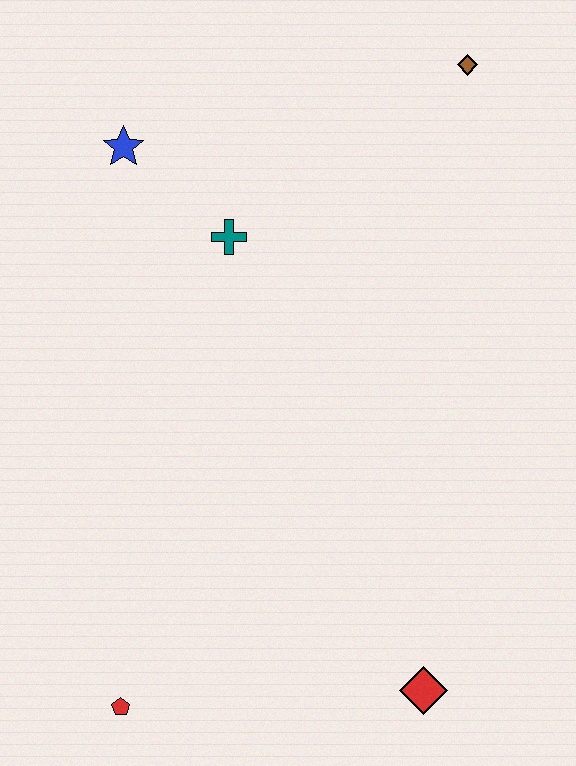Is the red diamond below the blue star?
Yes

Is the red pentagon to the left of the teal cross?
Yes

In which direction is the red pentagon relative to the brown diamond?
The red pentagon is below the brown diamond.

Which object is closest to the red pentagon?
The red diamond is closest to the red pentagon.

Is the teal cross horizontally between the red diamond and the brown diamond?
No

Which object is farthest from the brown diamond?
The red pentagon is farthest from the brown diamond.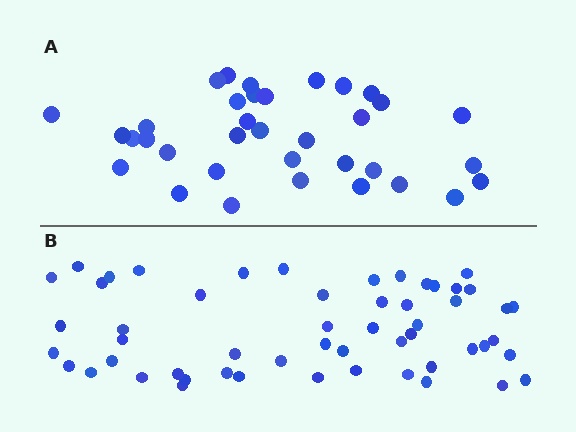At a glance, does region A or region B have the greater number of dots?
Region B (the bottom region) has more dots.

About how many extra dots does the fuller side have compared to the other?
Region B has approximately 20 more dots than region A.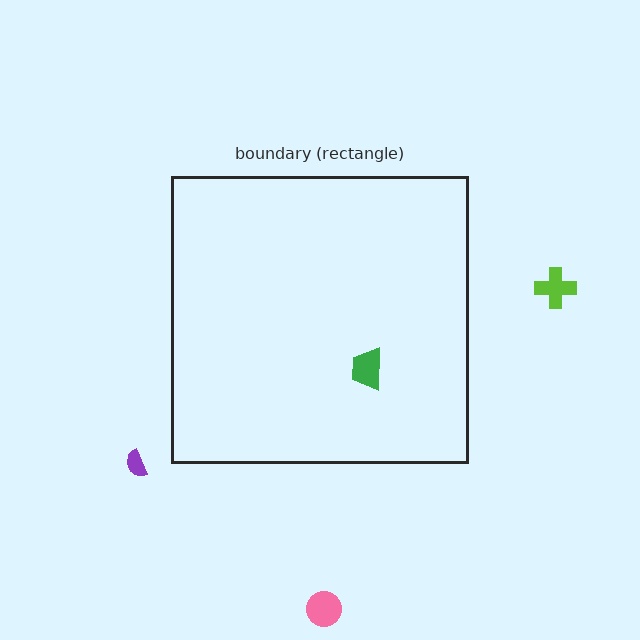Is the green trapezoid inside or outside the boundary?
Inside.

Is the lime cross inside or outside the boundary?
Outside.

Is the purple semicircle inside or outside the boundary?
Outside.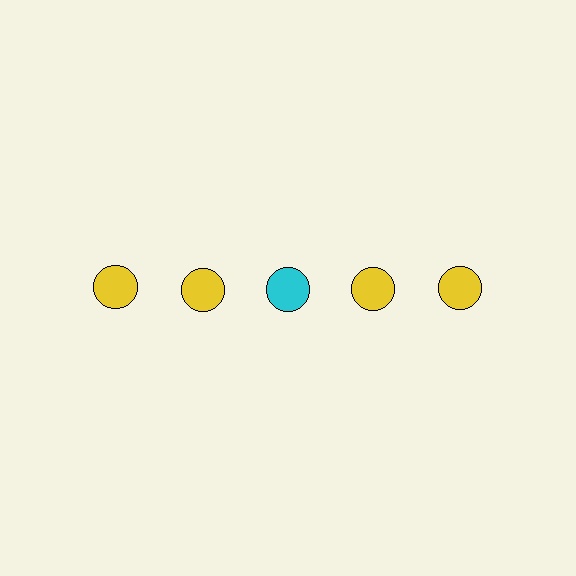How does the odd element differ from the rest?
It has a different color: cyan instead of yellow.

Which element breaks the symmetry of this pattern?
The cyan circle in the top row, center column breaks the symmetry. All other shapes are yellow circles.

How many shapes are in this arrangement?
There are 5 shapes arranged in a grid pattern.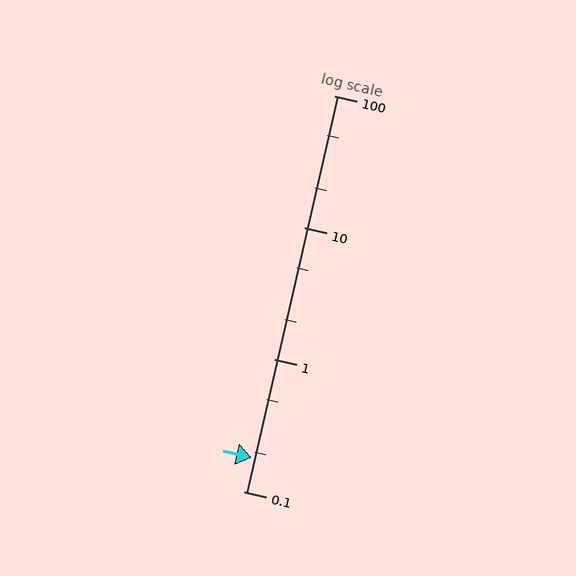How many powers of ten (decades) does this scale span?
The scale spans 3 decades, from 0.1 to 100.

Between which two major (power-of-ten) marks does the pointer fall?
The pointer is between 0.1 and 1.